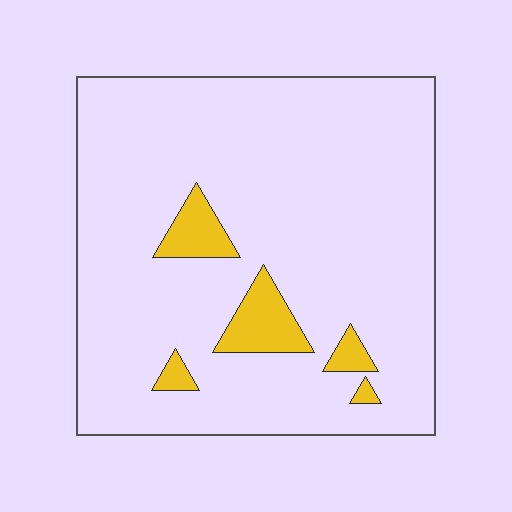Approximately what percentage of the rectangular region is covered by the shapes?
Approximately 10%.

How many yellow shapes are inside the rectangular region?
5.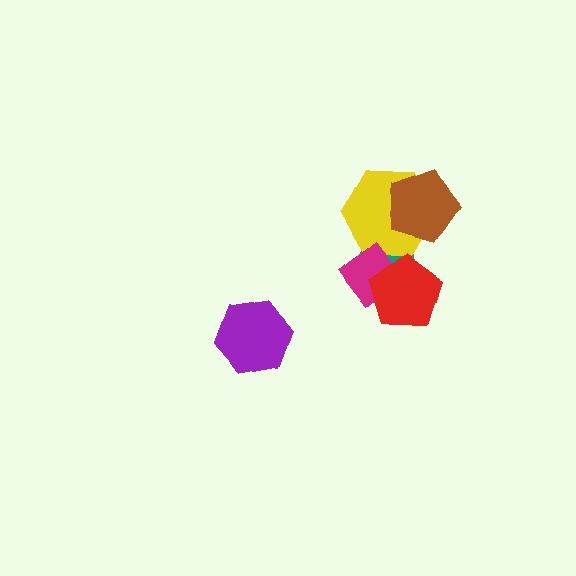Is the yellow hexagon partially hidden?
Yes, it is partially covered by another shape.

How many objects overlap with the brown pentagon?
2 objects overlap with the brown pentagon.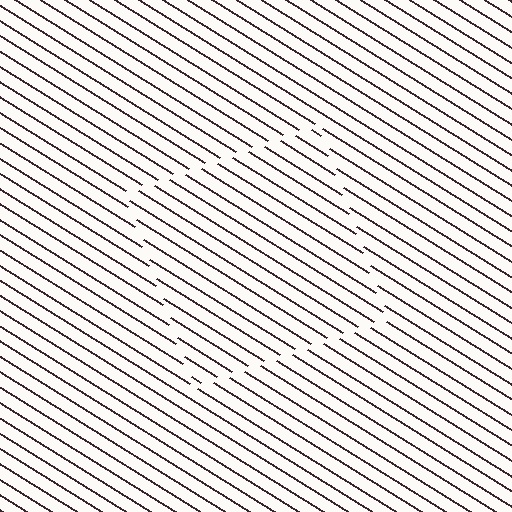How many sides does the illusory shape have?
4 sides — the line-ends trace a square.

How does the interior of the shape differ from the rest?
The interior of the shape contains the same grating, shifted by half a period — the contour is defined by the phase discontinuity where line-ends from the inner and outer gratings abut.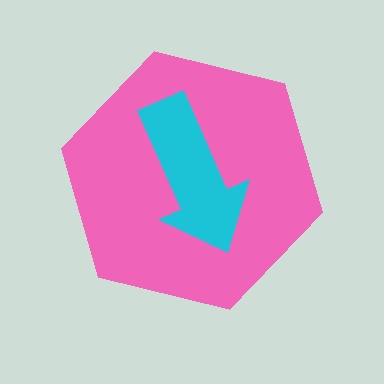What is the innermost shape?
The cyan arrow.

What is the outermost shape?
The pink hexagon.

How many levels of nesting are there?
2.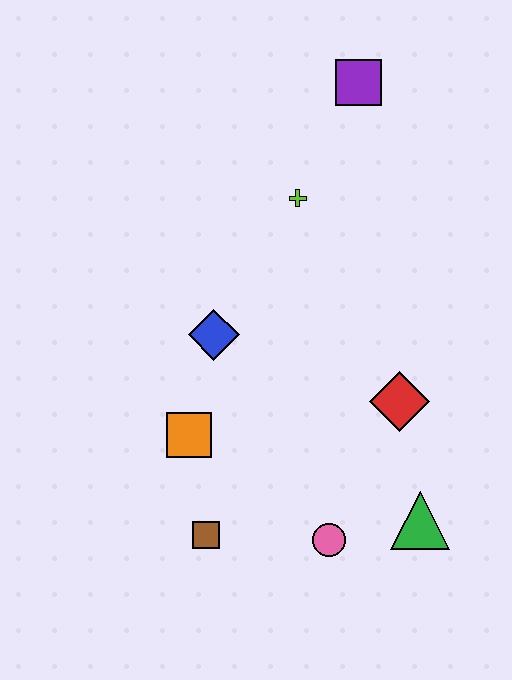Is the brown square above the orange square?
No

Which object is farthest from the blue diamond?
The purple square is farthest from the blue diamond.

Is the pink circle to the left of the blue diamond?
No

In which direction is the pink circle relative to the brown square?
The pink circle is to the right of the brown square.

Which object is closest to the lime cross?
The purple square is closest to the lime cross.